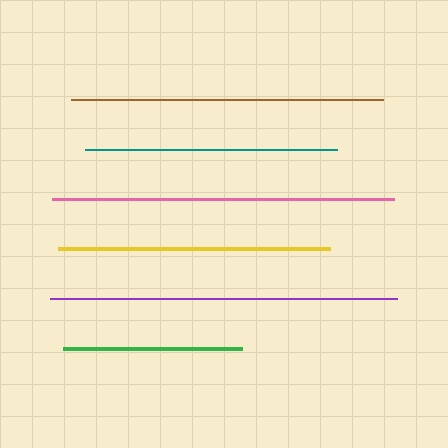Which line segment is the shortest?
The green line is the shortest at approximately 179 pixels.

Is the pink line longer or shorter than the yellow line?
The pink line is longer than the yellow line.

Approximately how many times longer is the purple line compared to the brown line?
The purple line is approximately 1.1 times the length of the brown line.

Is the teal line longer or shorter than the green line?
The teal line is longer than the green line.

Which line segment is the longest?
The purple line is the longest at approximately 347 pixels.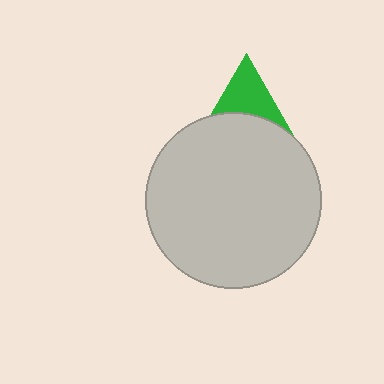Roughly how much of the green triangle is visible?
A small part of it is visible (roughly 35%).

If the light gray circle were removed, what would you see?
You would see the complete green triangle.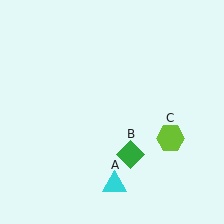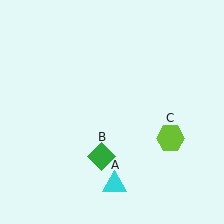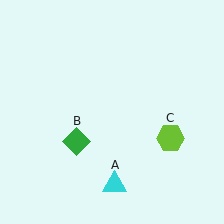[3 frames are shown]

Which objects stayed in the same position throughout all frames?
Cyan triangle (object A) and lime hexagon (object C) remained stationary.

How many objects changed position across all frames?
1 object changed position: green diamond (object B).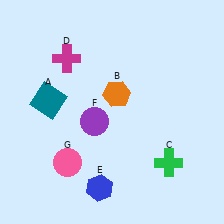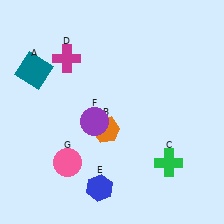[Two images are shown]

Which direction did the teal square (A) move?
The teal square (A) moved up.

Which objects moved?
The objects that moved are: the teal square (A), the orange hexagon (B).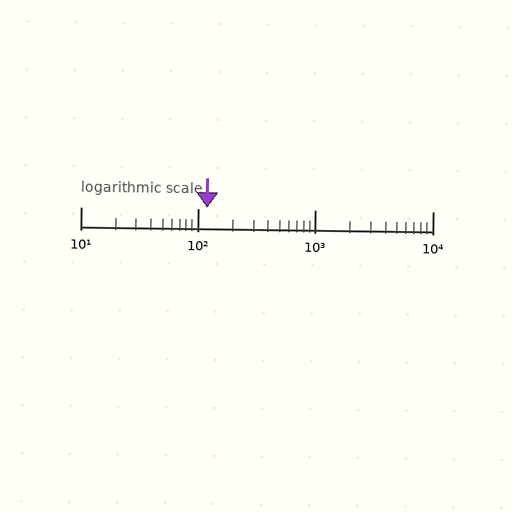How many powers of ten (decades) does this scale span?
The scale spans 3 decades, from 10 to 10000.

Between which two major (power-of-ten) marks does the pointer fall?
The pointer is between 100 and 1000.